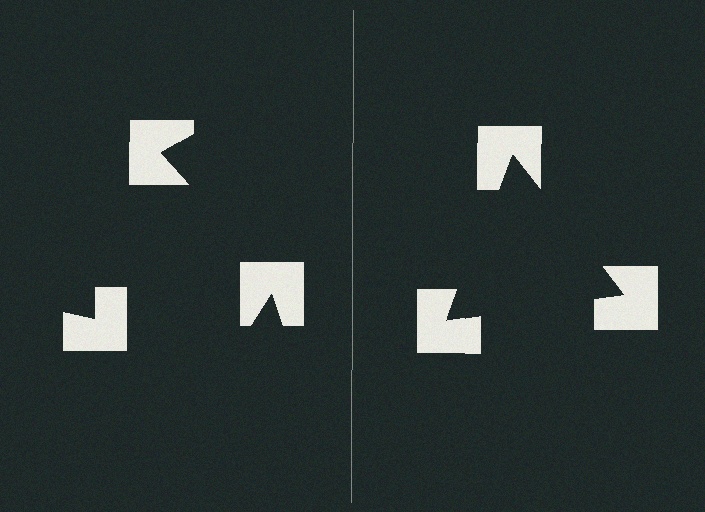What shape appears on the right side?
An illusory triangle.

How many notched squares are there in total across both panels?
6 — 3 on each side.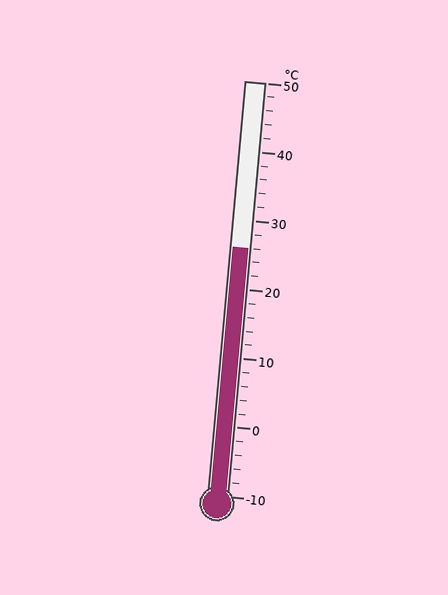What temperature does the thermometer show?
The thermometer shows approximately 26°C.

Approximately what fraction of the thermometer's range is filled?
The thermometer is filled to approximately 60% of its range.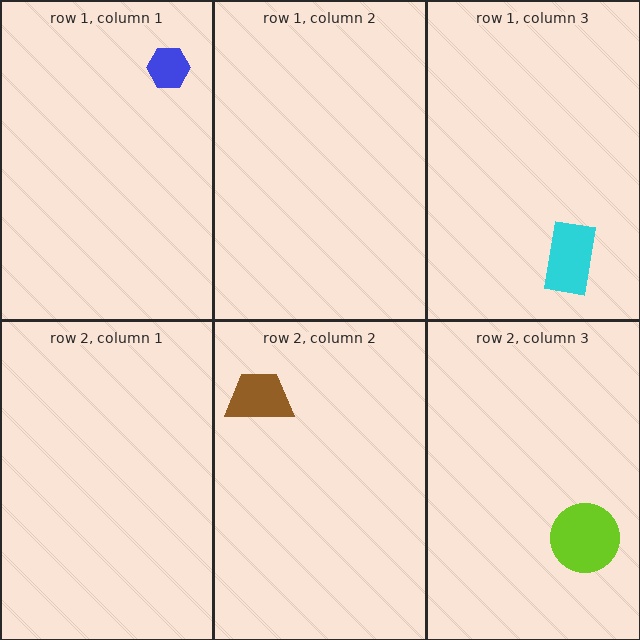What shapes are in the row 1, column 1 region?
The blue hexagon.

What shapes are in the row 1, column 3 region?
The cyan rectangle.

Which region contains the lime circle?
The row 2, column 3 region.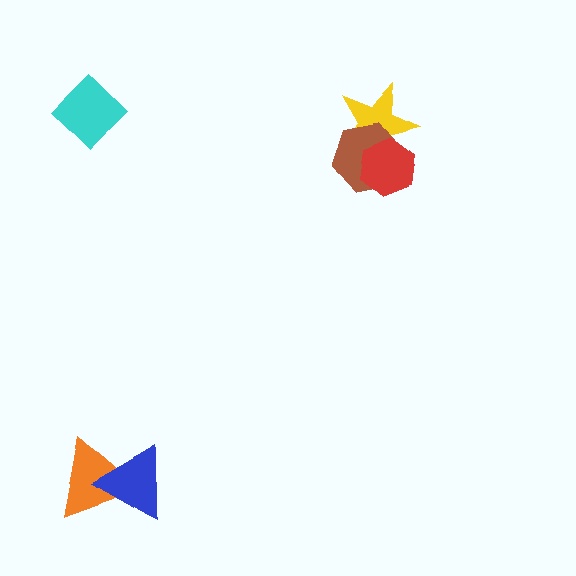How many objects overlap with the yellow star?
2 objects overlap with the yellow star.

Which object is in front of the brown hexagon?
The red hexagon is in front of the brown hexagon.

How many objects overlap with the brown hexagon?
2 objects overlap with the brown hexagon.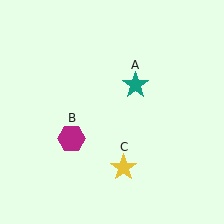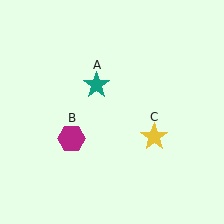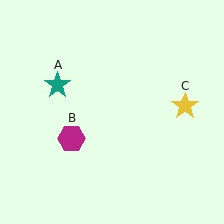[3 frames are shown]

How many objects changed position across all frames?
2 objects changed position: teal star (object A), yellow star (object C).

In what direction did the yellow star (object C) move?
The yellow star (object C) moved up and to the right.